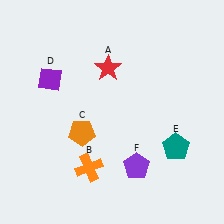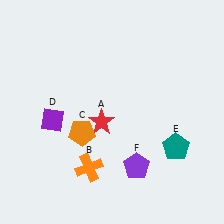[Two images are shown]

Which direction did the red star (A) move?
The red star (A) moved down.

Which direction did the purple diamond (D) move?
The purple diamond (D) moved down.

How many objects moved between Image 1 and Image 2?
2 objects moved between the two images.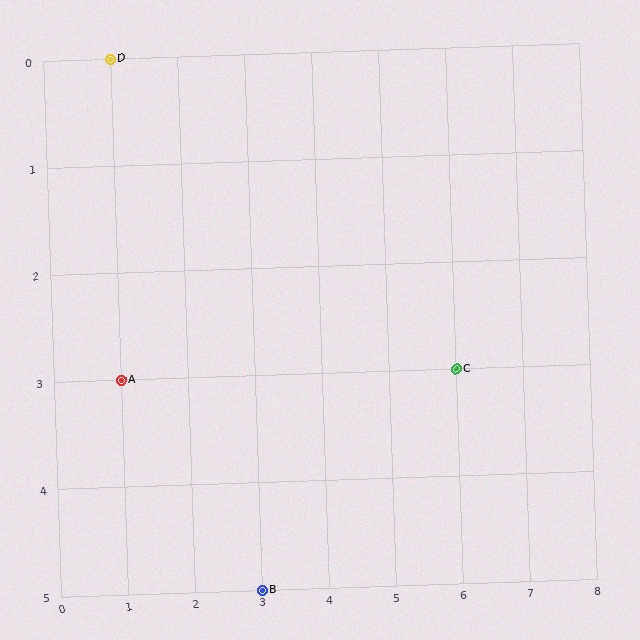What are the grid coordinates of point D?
Point D is at grid coordinates (1, 0).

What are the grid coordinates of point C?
Point C is at grid coordinates (6, 3).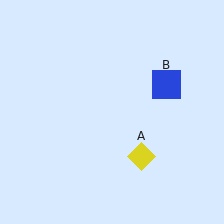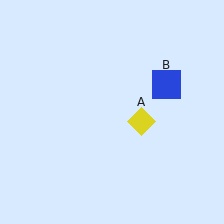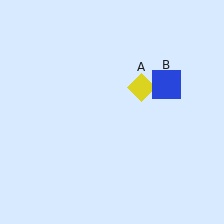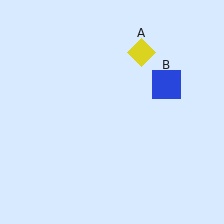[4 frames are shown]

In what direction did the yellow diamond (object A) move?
The yellow diamond (object A) moved up.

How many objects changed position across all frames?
1 object changed position: yellow diamond (object A).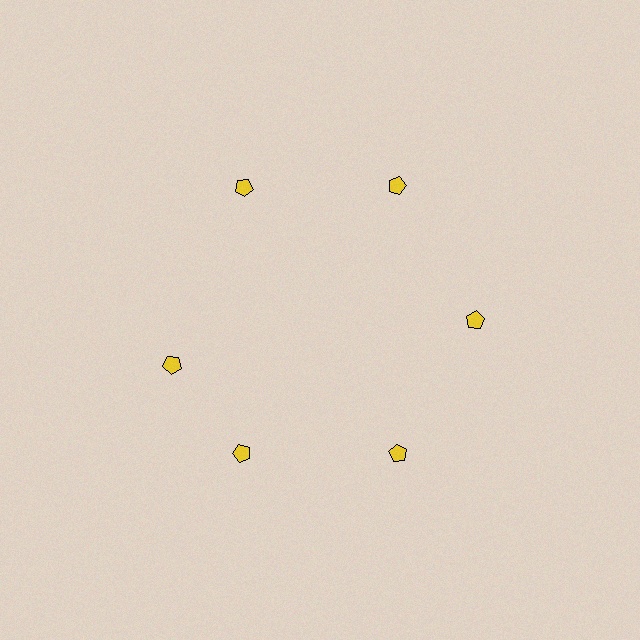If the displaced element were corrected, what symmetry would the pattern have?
It would have 6-fold rotational symmetry — the pattern would map onto itself every 60 degrees.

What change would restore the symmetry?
The symmetry would be restored by rotating it back into even spacing with its neighbors so that all 6 pentagons sit at equal angles and equal distance from the center.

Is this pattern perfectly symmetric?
No. The 6 yellow pentagons are arranged in a ring, but one element near the 9 o'clock position is rotated out of alignment along the ring, breaking the 6-fold rotational symmetry.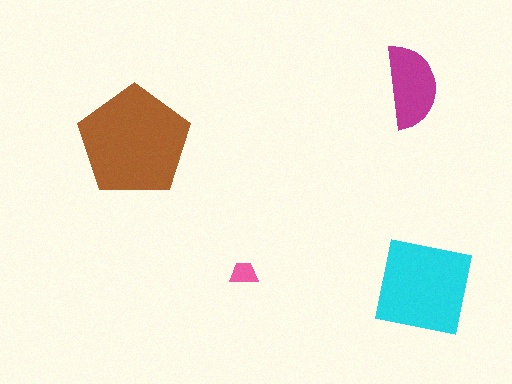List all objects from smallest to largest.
The pink trapezoid, the magenta semicircle, the cyan square, the brown pentagon.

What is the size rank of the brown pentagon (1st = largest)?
1st.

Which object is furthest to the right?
The cyan square is rightmost.